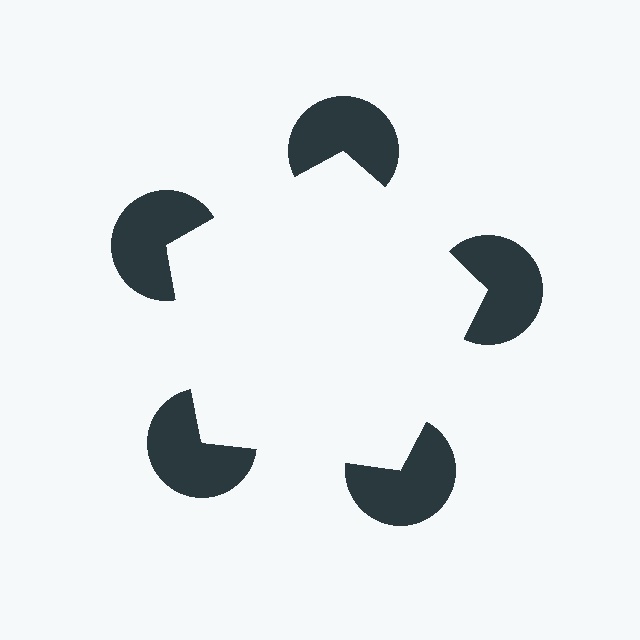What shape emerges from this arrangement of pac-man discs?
An illusory pentagon — its edges are inferred from the aligned wedge cuts in the pac-man discs, not physically drawn.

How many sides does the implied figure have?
5 sides.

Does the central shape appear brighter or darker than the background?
It typically appears slightly brighter than the background, even though no actual brightness change is drawn.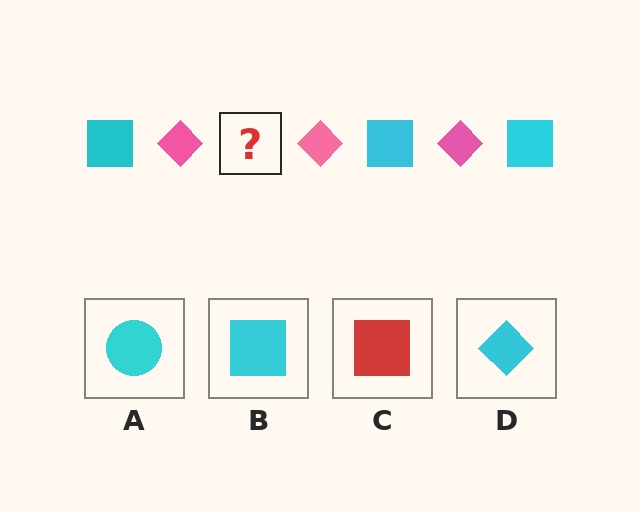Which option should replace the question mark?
Option B.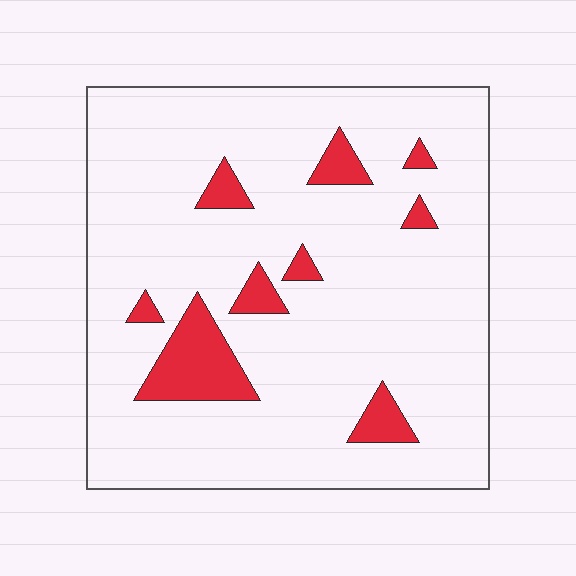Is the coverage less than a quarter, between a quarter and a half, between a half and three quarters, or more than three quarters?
Less than a quarter.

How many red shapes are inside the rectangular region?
9.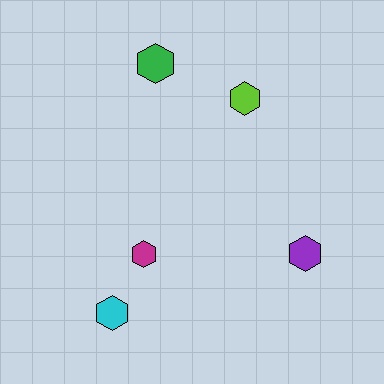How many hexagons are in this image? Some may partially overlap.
There are 5 hexagons.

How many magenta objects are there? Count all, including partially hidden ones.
There is 1 magenta object.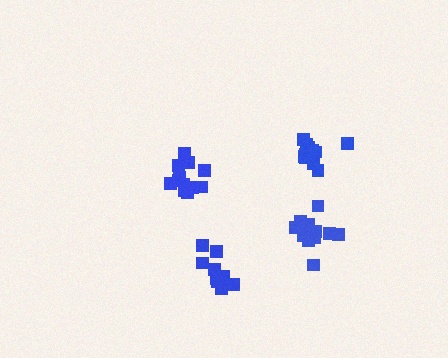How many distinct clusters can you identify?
There are 4 distinct clusters.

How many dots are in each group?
Group 1: 13 dots, Group 2: 12 dots, Group 3: 9 dots, Group 4: 13 dots (47 total).